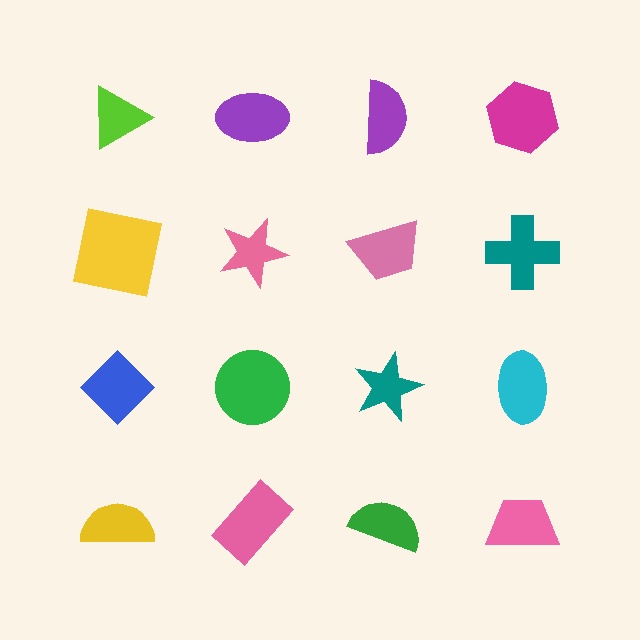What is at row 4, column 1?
A yellow semicircle.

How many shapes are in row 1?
4 shapes.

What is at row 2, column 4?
A teal cross.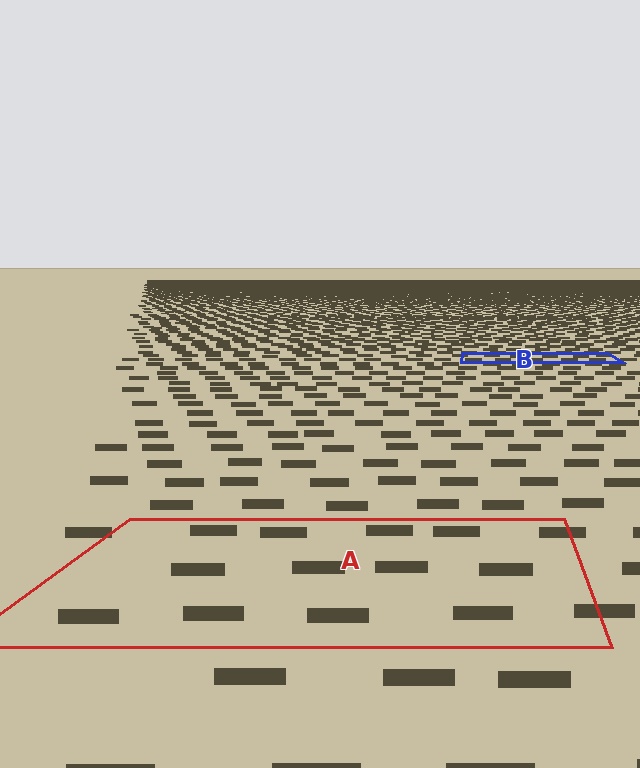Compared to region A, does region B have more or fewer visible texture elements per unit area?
Region B has more texture elements per unit area — they are packed more densely because it is farther away.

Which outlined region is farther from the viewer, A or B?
Region B is farther from the viewer — the texture elements inside it appear smaller and more densely packed.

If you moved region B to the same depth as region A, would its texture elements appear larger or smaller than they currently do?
They would appear larger. At a closer depth, the same texture elements are projected at a bigger on-screen size.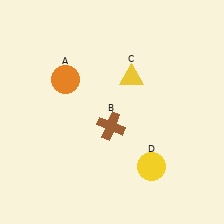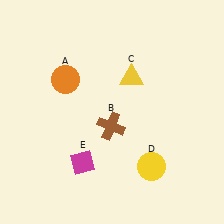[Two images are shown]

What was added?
A magenta diamond (E) was added in Image 2.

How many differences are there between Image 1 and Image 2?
There is 1 difference between the two images.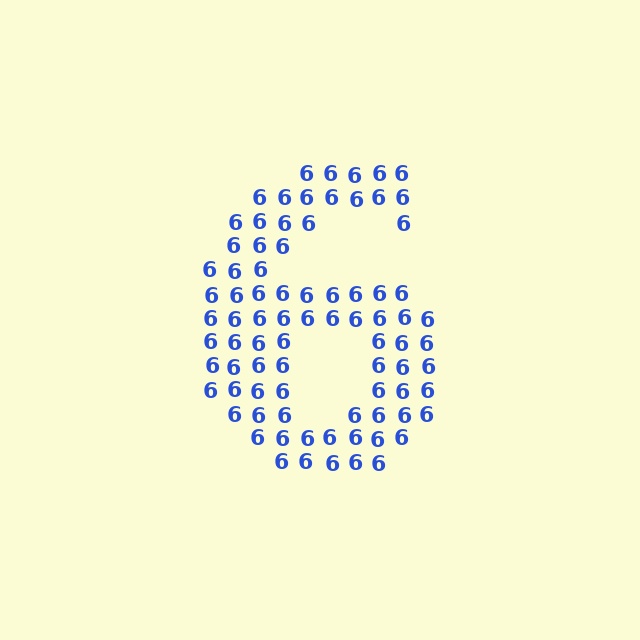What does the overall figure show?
The overall figure shows the digit 6.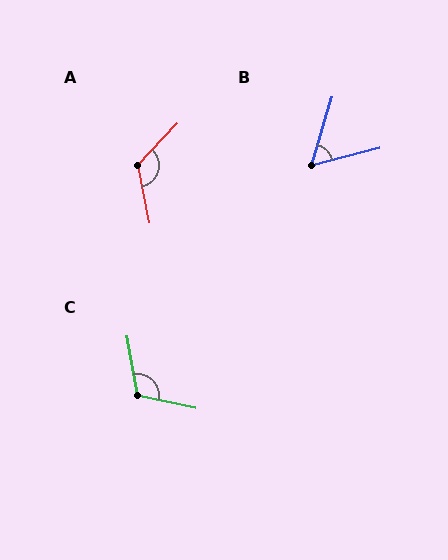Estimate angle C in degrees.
Approximately 112 degrees.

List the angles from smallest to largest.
B (60°), C (112°), A (125°).